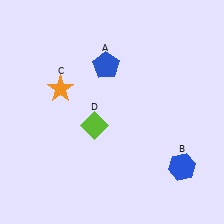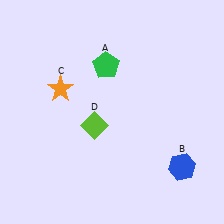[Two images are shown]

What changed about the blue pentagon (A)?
In Image 1, A is blue. In Image 2, it changed to green.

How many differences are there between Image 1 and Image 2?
There is 1 difference between the two images.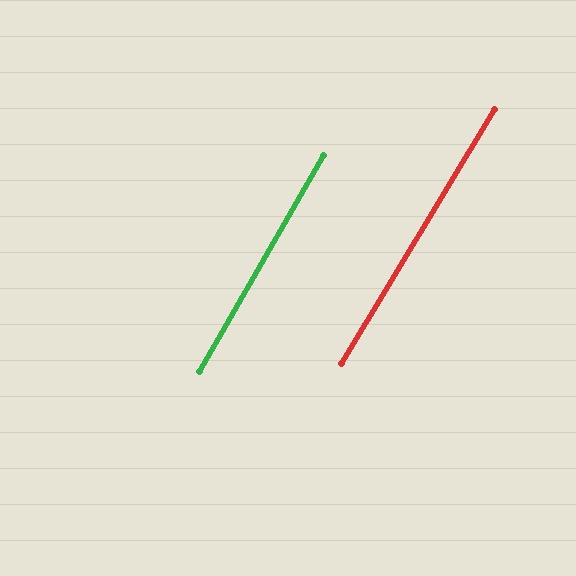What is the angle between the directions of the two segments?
Approximately 1 degree.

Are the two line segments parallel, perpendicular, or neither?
Parallel — their directions differ by only 1.3°.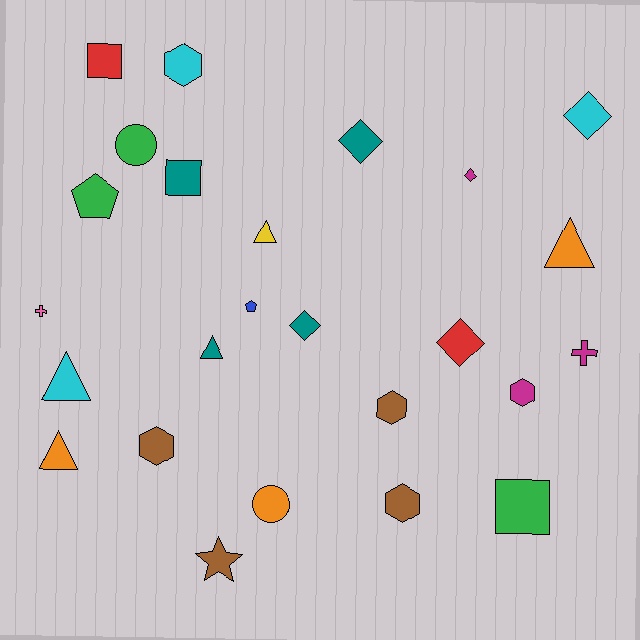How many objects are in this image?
There are 25 objects.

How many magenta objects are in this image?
There are 3 magenta objects.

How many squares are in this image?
There are 3 squares.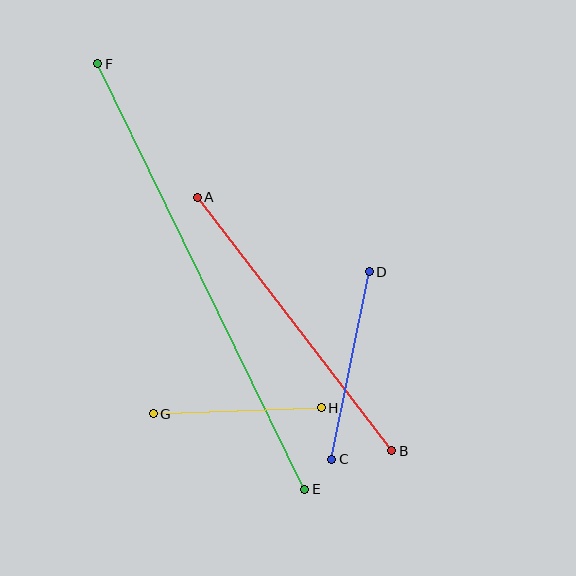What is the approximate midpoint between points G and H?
The midpoint is at approximately (237, 411) pixels.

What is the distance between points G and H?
The distance is approximately 168 pixels.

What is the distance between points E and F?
The distance is approximately 473 pixels.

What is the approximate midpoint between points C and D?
The midpoint is at approximately (351, 365) pixels.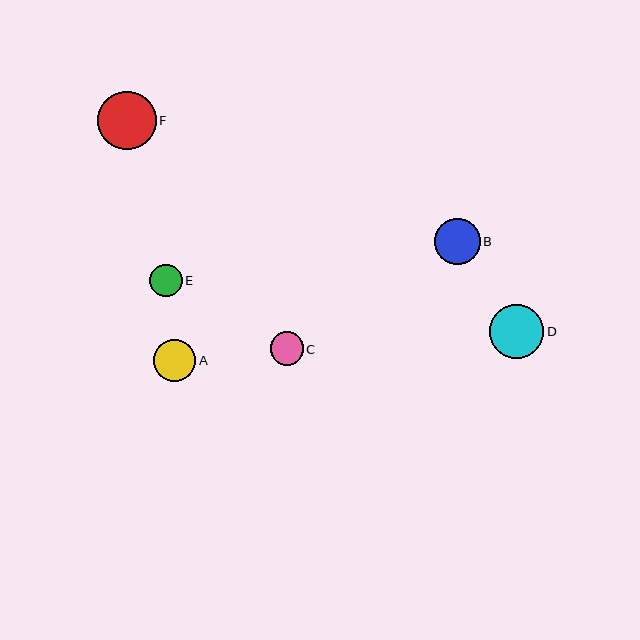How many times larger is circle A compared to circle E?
Circle A is approximately 1.3 times the size of circle E.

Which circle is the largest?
Circle F is the largest with a size of approximately 58 pixels.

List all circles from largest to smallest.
From largest to smallest: F, D, B, A, C, E.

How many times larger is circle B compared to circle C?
Circle B is approximately 1.4 times the size of circle C.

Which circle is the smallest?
Circle E is the smallest with a size of approximately 33 pixels.